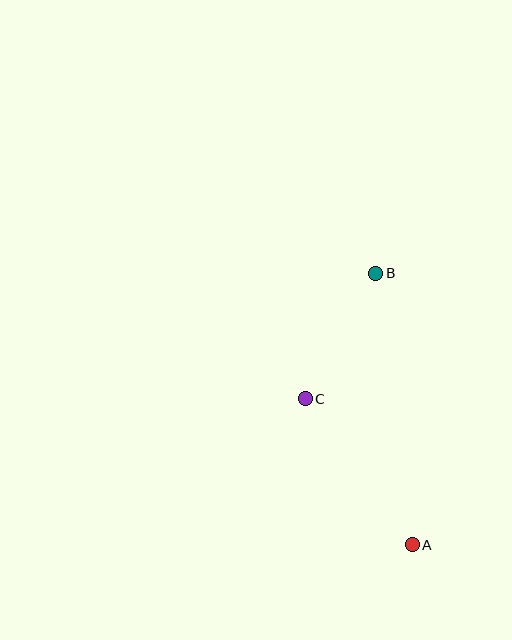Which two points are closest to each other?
Points B and C are closest to each other.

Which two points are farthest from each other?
Points A and B are farthest from each other.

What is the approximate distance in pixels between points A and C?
The distance between A and C is approximately 181 pixels.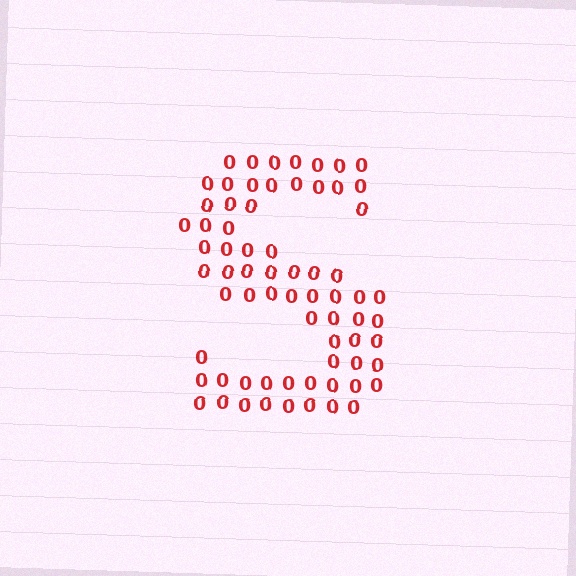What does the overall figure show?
The overall figure shows the letter S.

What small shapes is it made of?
It is made of small digit 0's.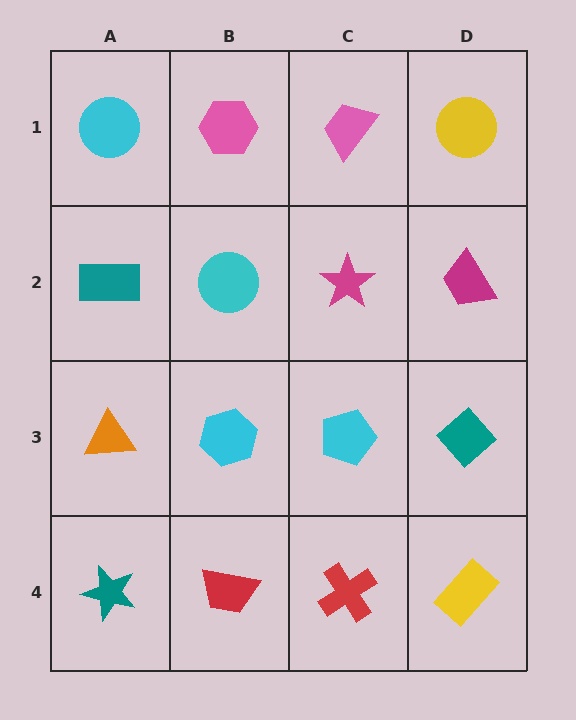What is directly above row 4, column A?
An orange triangle.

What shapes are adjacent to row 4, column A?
An orange triangle (row 3, column A), a red trapezoid (row 4, column B).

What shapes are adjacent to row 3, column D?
A magenta trapezoid (row 2, column D), a yellow rectangle (row 4, column D), a cyan pentagon (row 3, column C).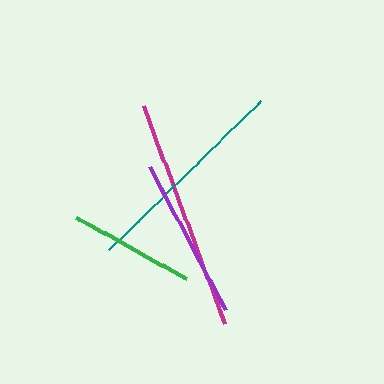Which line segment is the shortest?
The green line is the shortest at approximately 126 pixels.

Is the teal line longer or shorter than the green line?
The teal line is longer than the green line.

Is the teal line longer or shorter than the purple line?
The teal line is longer than the purple line.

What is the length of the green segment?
The green segment is approximately 126 pixels long.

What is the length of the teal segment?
The teal segment is approximately 213 pixels long.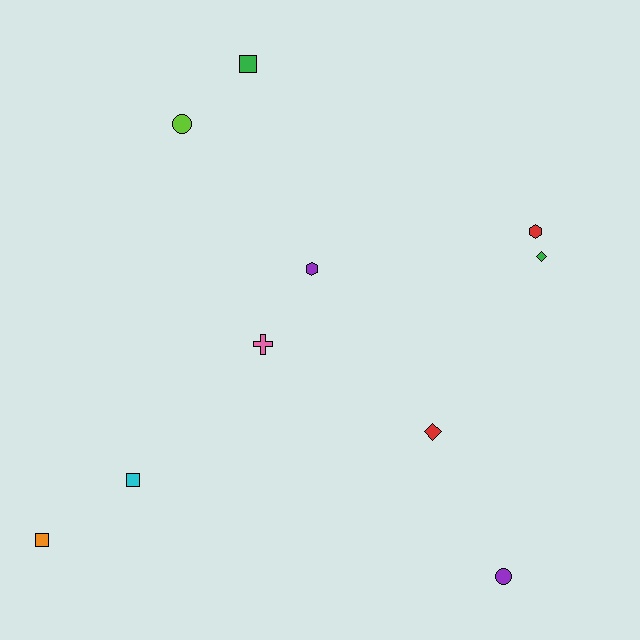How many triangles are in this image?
There are no triangles.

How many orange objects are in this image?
There is 1 orange object.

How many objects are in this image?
There are 10 objects.